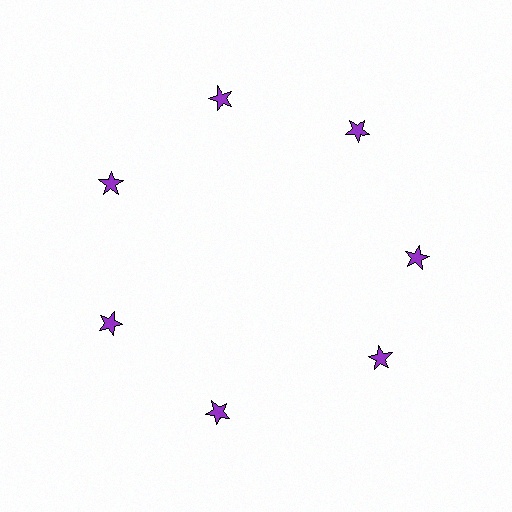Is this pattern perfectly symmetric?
No. The 7 purple stars are arranged in a ring, but one element near the 5 o'clock position is rotated out of alignment along the ring, breaking the 7-fold rotational symmetry.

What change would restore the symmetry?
The symmetry would be restored by rotating it back into even spacing with its neighbors so that all 7 stars sit at equal angles and equal distance from the center.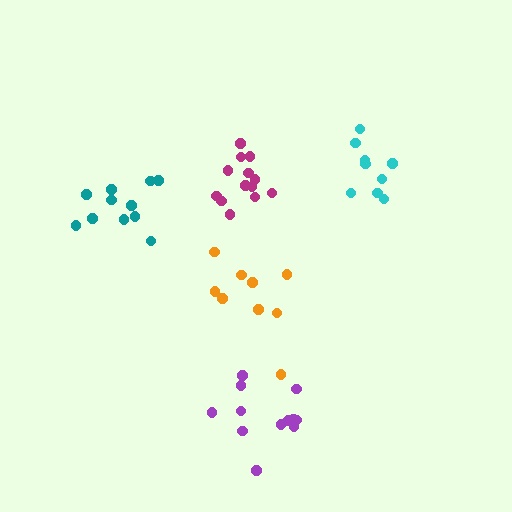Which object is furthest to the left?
The teal cluster is leftmost.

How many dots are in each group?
Group 1: 11 dots, Group 2: 9 dots, Group 3: 13 dots, Group 4: 9 dots, Group 5: 12 dots (54 total).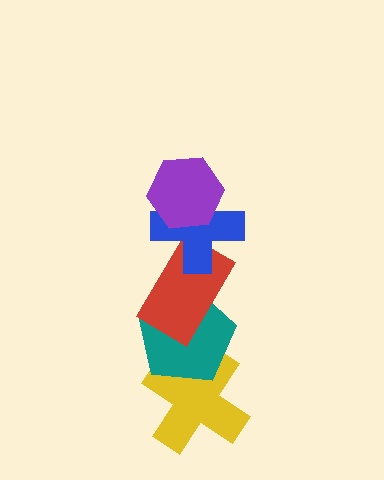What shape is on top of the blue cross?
The purple hexagon is on top of the blue cross.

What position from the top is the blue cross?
The blue cross is 2nd from the top.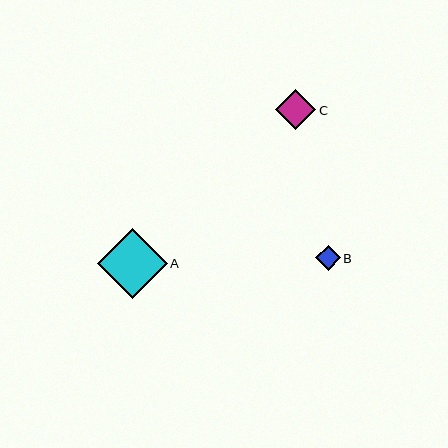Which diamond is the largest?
Diamond A is the largest with a size of approximately 70 pixels.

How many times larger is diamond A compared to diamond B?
Diamond A is approximately 2.8 times the size of diamond B.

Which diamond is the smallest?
Diamond B is the smallest with a size of approximately 25 pixels.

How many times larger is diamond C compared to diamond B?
Diamond C is approximately 1.6 times the size of diamond B.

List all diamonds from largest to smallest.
From largest to smallest: A, C, B.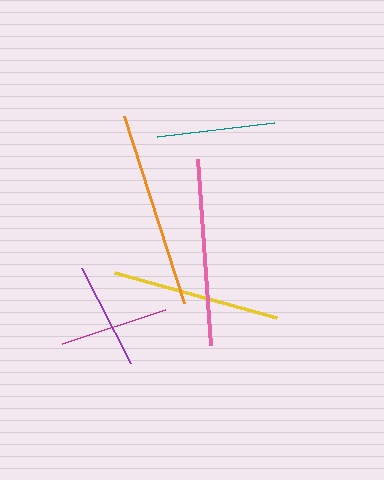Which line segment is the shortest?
The purple line is the shortest at approximately 107 pixels.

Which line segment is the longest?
The orange line is the longest at approximately 197 pixels.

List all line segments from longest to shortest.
From longest to shortest: orange, pink, yellow, teal, magenta, purple.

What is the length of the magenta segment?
The magenta segment is approximately 108 pixels long.